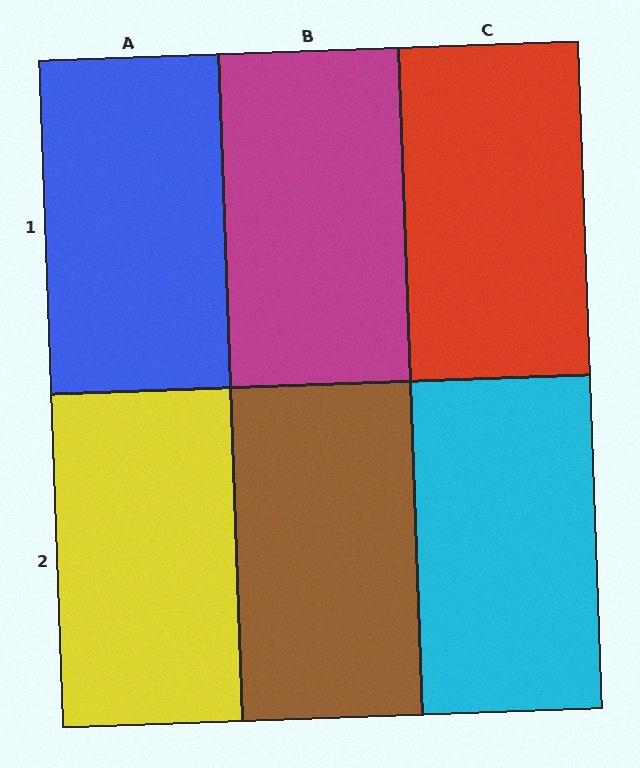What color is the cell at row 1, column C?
Red.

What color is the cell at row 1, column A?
Blue.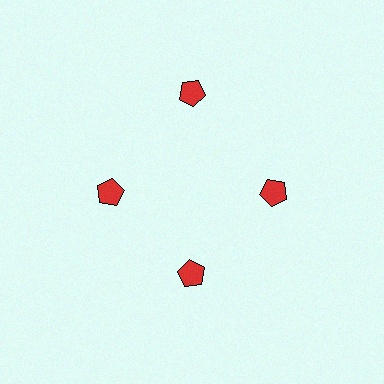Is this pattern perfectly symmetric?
No. The 4 red pentagons are arranged in a ring, but one element near the 12 o'clock position is pushed outward from the center, breaking the 4-fold rotational symmetry.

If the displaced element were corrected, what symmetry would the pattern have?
It would have 4-fold rotational symmetry — the pattern would map onto itself every 90 degrees.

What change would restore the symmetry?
The symmetry would be restored by moving it inward, back onto the ring so that all 4 pentagons sit at equal angles and equal distance from the center.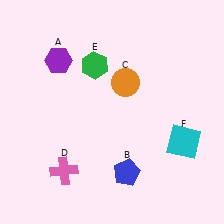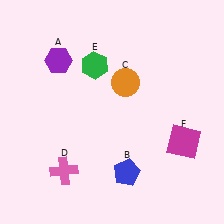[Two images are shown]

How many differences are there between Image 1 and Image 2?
There is 1 difference between the two images.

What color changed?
The square (F) changed from cyan in Image 1 to magenta in Image 2.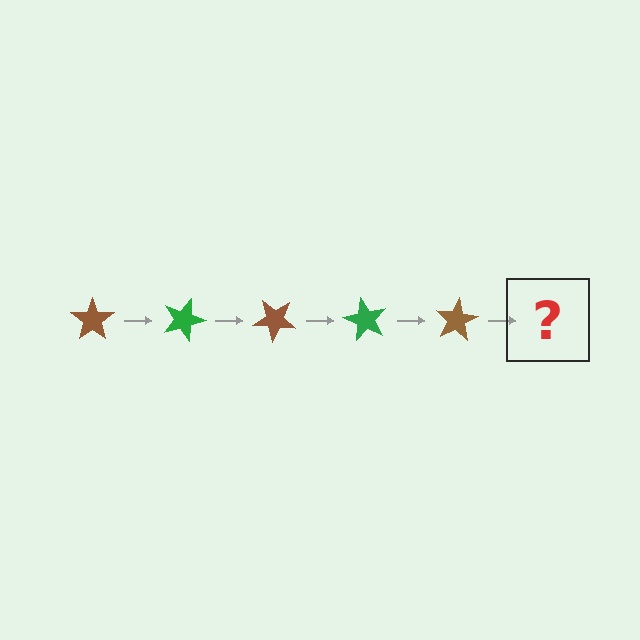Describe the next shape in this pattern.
It should be a green star, rotated 100 degrees from the start.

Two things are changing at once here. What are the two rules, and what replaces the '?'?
The two rules are that it rotates 20 degrees each step and the color cycles through brown and green. The '?' should be a green star, rotated 100 degrees from the start.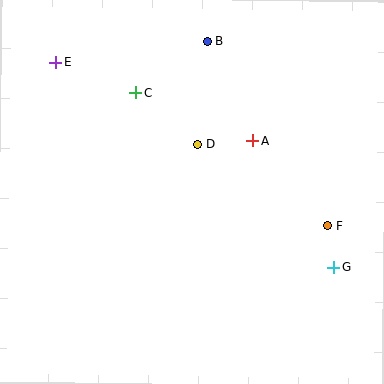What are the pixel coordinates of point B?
Point B is at (207, 41).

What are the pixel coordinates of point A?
Point A is at (253, 140).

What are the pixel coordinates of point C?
Point C is at (136, 93).